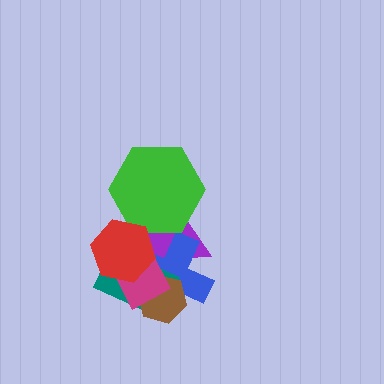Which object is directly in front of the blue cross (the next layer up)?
The teal rectangle is directly in front of the blue cross.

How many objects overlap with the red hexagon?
5 objects overlap with the red hexagon.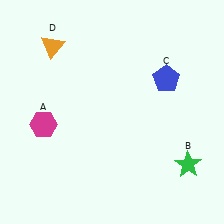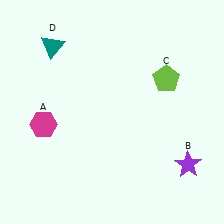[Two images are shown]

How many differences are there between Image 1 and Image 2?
There are 3 differences between the two images.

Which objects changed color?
B changed from green to purple. C changed from blue to lime. D changed from orange to teal.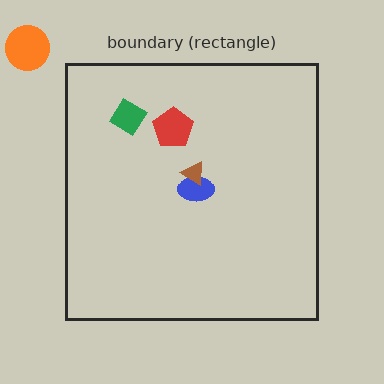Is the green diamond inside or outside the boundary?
Inside.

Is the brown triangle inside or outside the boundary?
Inside.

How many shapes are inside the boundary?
4 inside, 1 outside.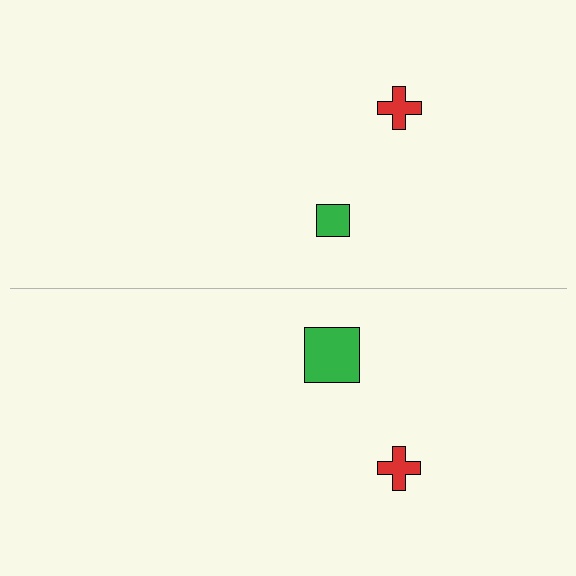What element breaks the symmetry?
The green square on the bottom side has a different size than its mirror counterpart.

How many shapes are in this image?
There are 4 shapes in this image.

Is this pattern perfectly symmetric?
No, the pattern is not perfectly symmetric. The green square on the bottom side has a different size than its mirror counterpart.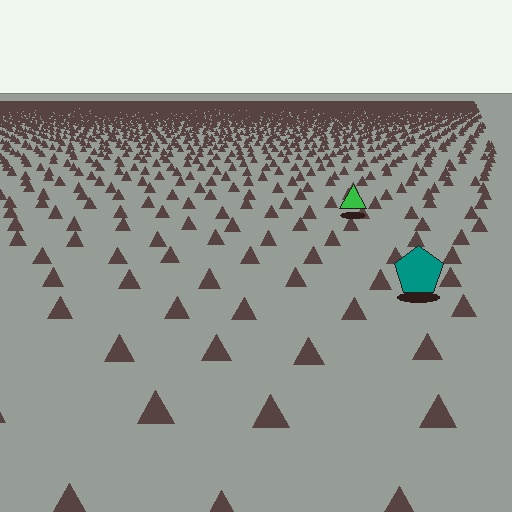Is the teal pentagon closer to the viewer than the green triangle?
Yes. The teal pentagon is closer — you can tell from the texture gradient: the ground texture is coarser near it.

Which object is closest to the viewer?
The teal pentagon is closest. The texture marks near it are larger and more spread out.